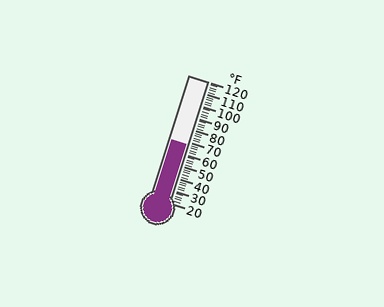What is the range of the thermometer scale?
The thermometer scale ranges from 20°F to 120°F.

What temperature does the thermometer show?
The thermometer shows approximately 68°F.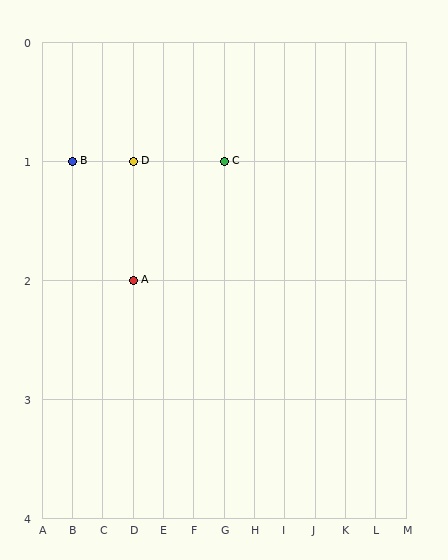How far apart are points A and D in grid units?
Points A and D are 1 row apart.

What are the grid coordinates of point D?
Point D is at grid coordinates (D, 1).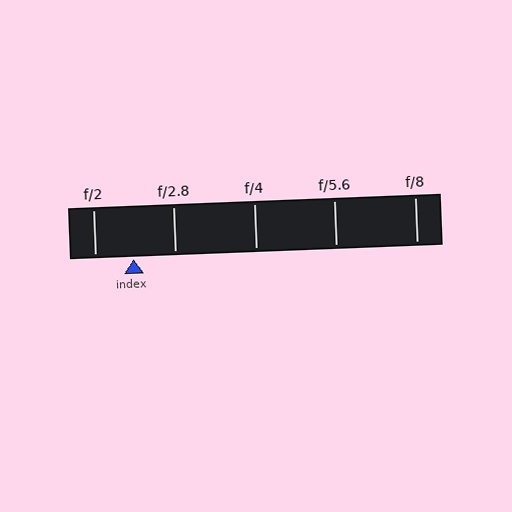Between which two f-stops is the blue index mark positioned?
The index mark is between f/2 and f/2.8.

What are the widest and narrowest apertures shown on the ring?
The widest aperture shown is f/2 and the narrowest is f/8.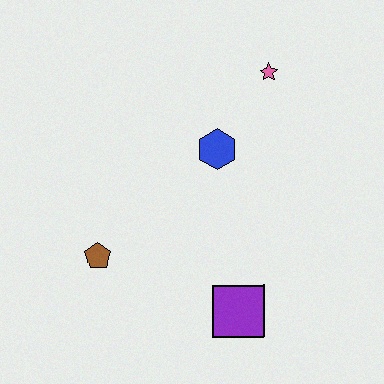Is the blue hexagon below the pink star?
Yes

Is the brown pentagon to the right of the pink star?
No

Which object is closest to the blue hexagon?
The pink star is closest to the blue hexagon.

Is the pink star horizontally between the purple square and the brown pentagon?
No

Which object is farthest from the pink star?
The brown pentagon is farthest from the pink star.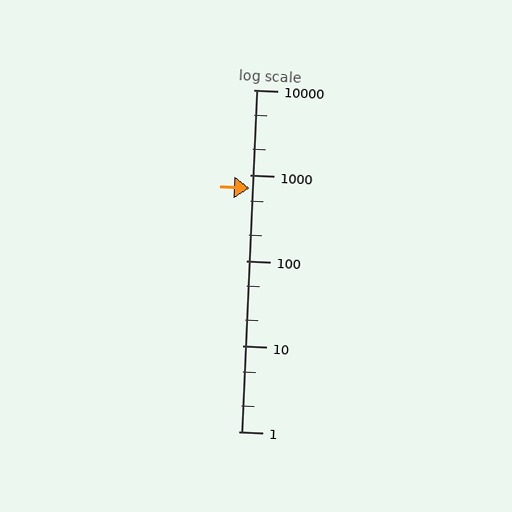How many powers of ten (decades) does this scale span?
The scale spans 4 decades, from 1 to 10000.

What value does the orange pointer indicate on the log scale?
The pointer indicates approximately 700.